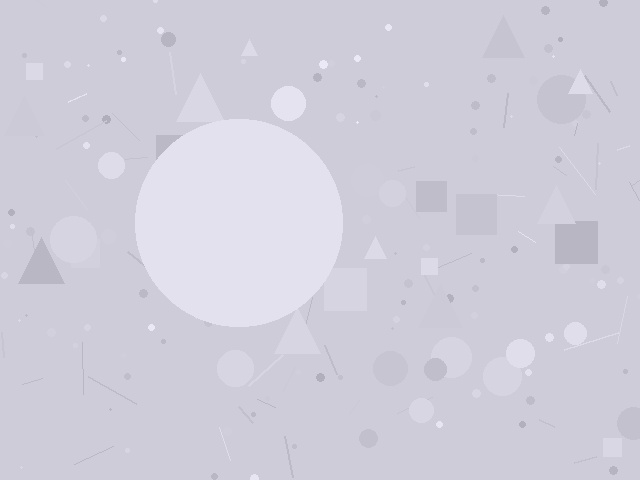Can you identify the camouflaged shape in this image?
The camouflaged shape is a circle.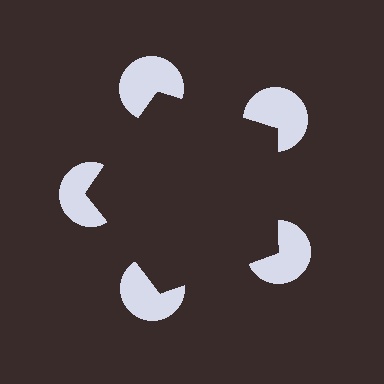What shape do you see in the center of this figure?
An illusory pentagon — its edges are inferred from the aligned wedge cuts in the pac-man discs, not physically drawn.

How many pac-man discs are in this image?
There are 5 — one at each vertex of the illusory pentagon.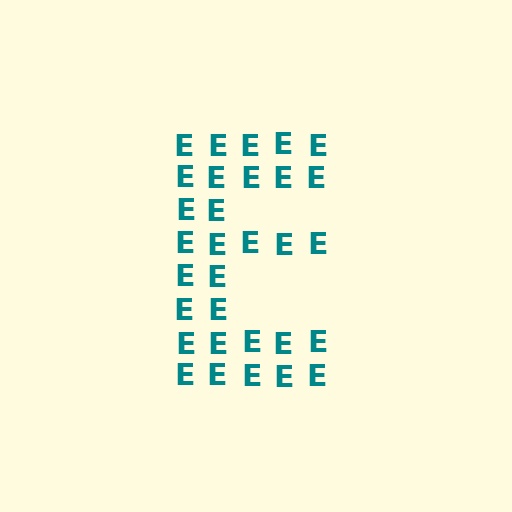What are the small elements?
The small elements are letter E's.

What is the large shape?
The large shape is the letter E.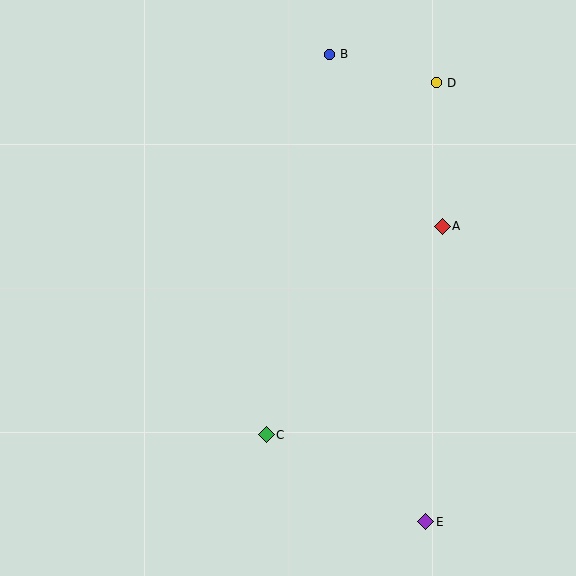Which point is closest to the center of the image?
Point C at (266, 435) is closest to the center.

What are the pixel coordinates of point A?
Point A is at (442, 226).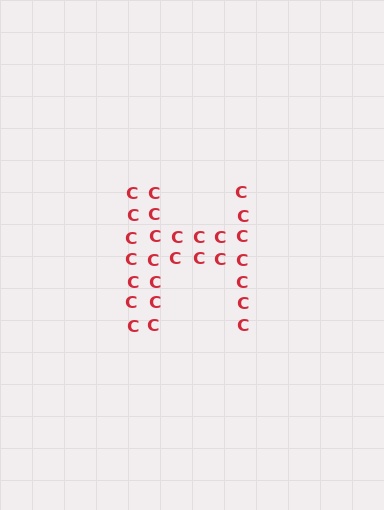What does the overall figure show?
The overall figure shows the letter H.